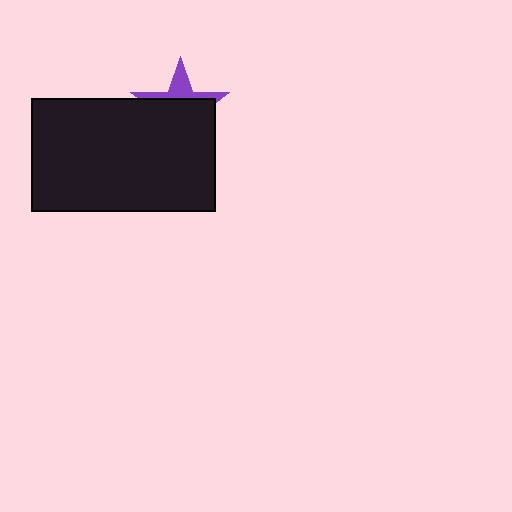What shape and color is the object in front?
The object in front is a black rectangle.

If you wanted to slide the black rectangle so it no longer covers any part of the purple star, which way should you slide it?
Slide it down — that is the most direct way to separate the two shapes.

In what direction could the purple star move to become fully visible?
The purple star could move up. That would shift it out from behind the black rectangle entirely.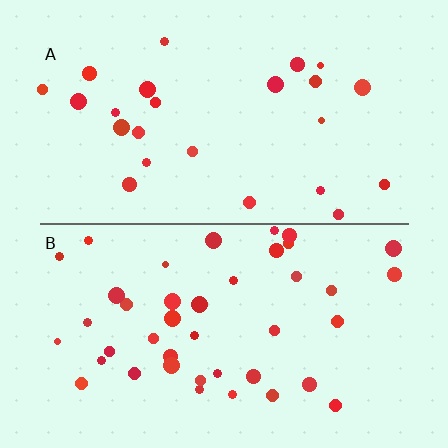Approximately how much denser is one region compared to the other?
Approximately 1.7× — region B over region A.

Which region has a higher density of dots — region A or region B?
B (the bottom).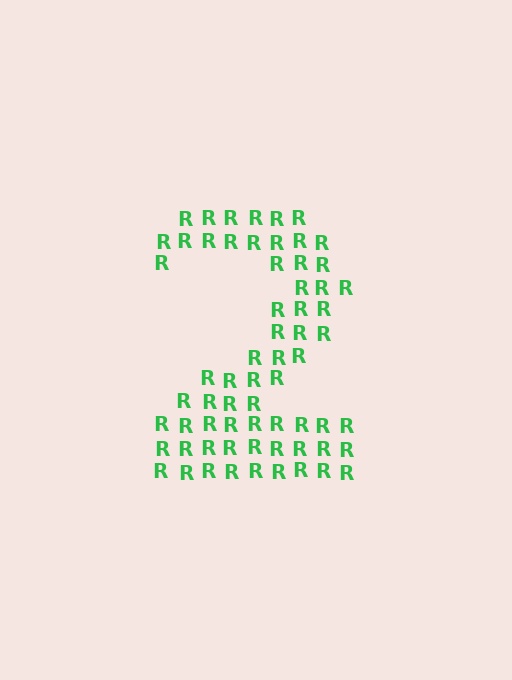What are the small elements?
The small elements are letter R's.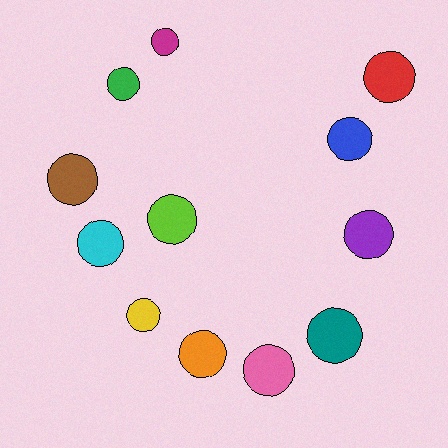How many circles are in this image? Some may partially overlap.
There are 12 circles.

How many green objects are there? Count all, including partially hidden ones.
There is 1 green object.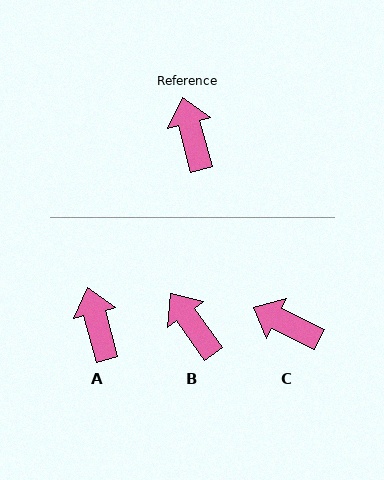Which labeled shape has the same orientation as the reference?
A.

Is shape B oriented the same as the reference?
No, it is off by about 20 degrees.